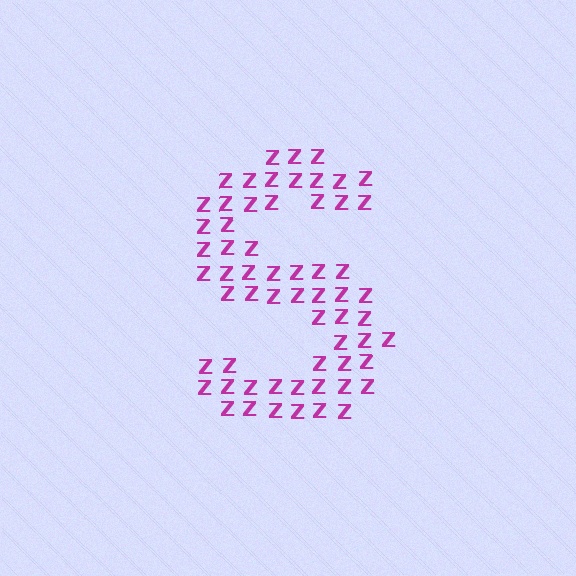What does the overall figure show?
The overall figure shows the letter S.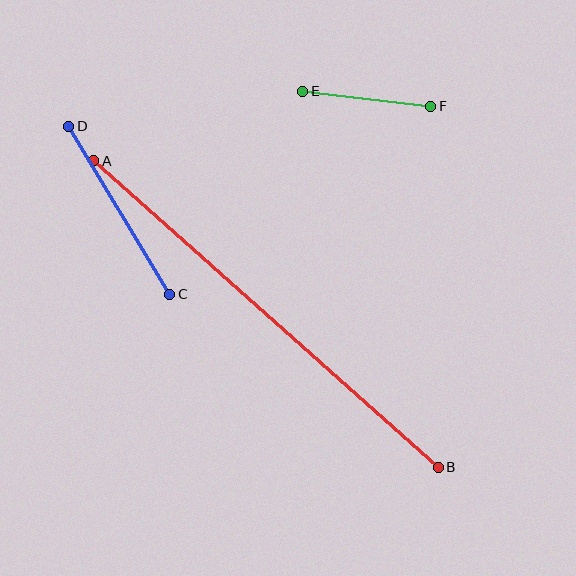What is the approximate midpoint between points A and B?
The midpoint is at approximately (266, 314) pixels.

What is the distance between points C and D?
The distance is approximately 196 pixels.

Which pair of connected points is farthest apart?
Points A and B are farthest apart.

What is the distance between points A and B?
The distance is approximately 461 pixels.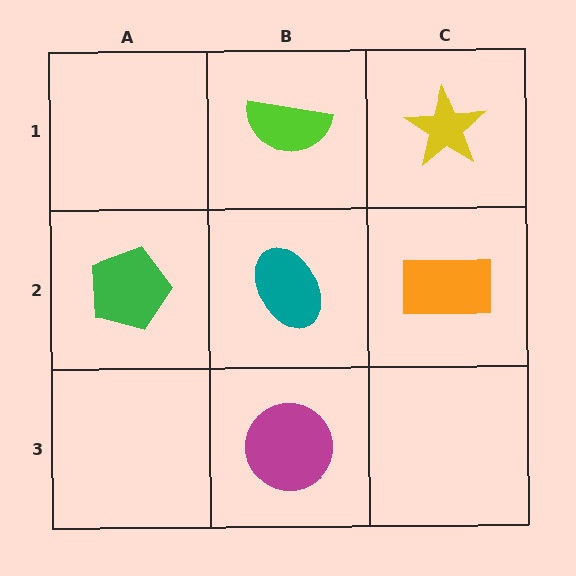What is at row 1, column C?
A yellow star.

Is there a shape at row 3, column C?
No, that cell is empty.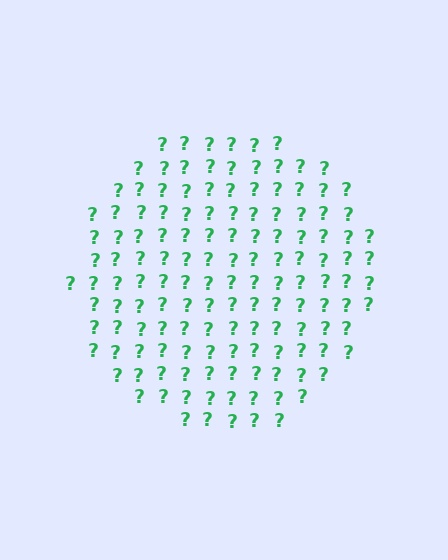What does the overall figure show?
The overall figure shows a circle.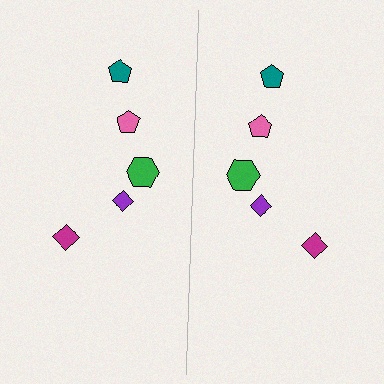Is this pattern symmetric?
Yes, this pattern has bilateral (reflection) symmetry.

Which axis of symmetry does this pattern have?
The pattern has a vertical axis of symmetry running through the center of the image.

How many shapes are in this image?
There are 10 shapes in this image.